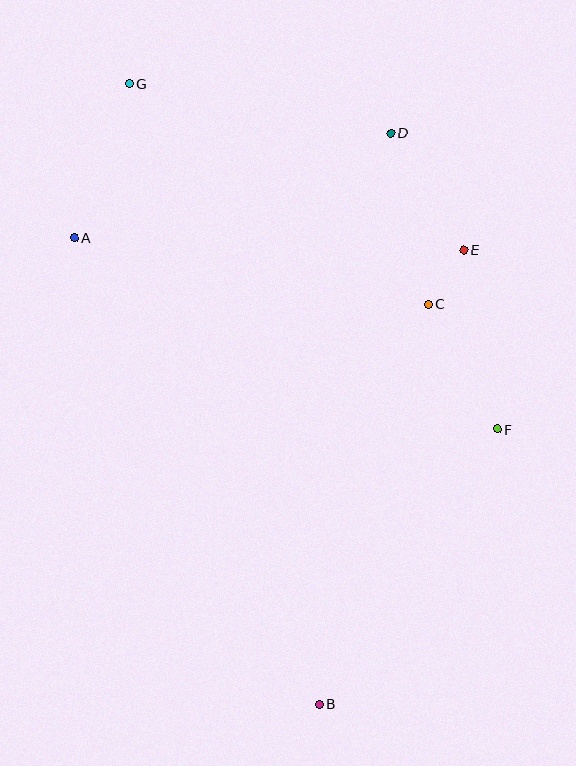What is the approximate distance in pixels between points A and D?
The distance between A and D is approximately 334 pixels.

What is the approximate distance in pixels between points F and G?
The distance between F and G is approximately 505 pixels.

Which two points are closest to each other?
Points C and E are closest to each other.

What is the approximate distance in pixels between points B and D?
The distance between B and D is approximately 576 pixels.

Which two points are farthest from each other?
Points B and G are farthest from each other.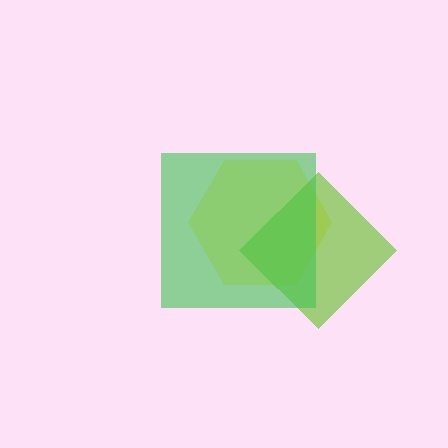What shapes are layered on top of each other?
The layered shapes are: a yellow hexagon, a lime diamond, a green square.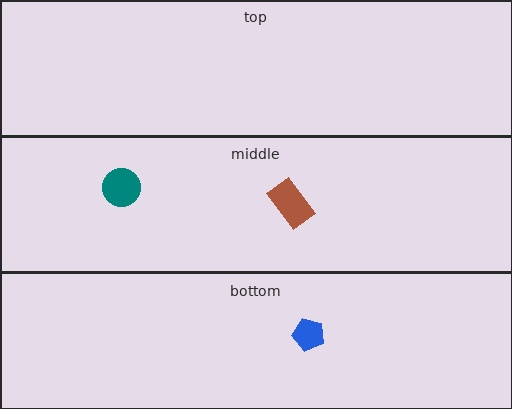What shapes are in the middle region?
The teal circle, the brown rectangle.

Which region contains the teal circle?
The middle region.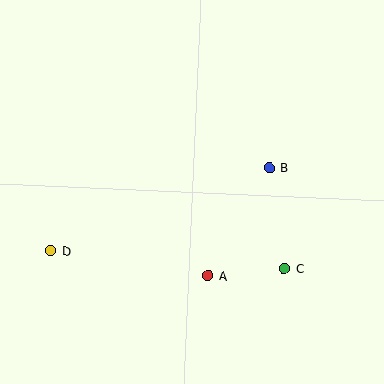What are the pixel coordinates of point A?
Point A is at (208, 276).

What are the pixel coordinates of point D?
Point D is at (51, 251).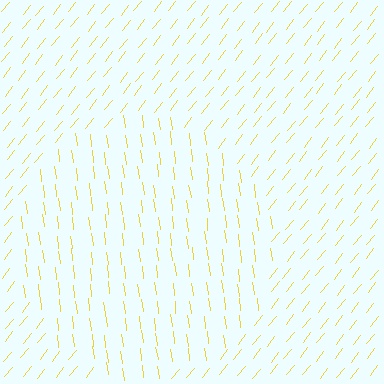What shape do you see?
I see a circle.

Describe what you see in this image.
The image is filled with small yellow line segments. A circle region in the image has lines oriented differently from the surrounding lines, creating a visible texture boundary.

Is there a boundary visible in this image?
Yes, there is a texture boundary formed by a change in line orientation.